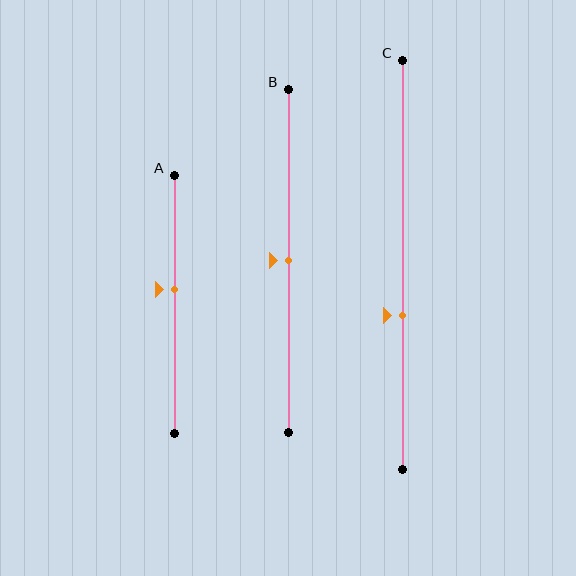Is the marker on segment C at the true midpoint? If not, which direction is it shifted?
No, the marker on segment C is shifted downward by about 12% of the segment length.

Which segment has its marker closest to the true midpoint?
Segment B has its marker closest to the true midpoint.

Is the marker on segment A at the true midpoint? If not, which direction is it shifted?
No, the marker on segment A is shifted upward by about 6% of the segment length.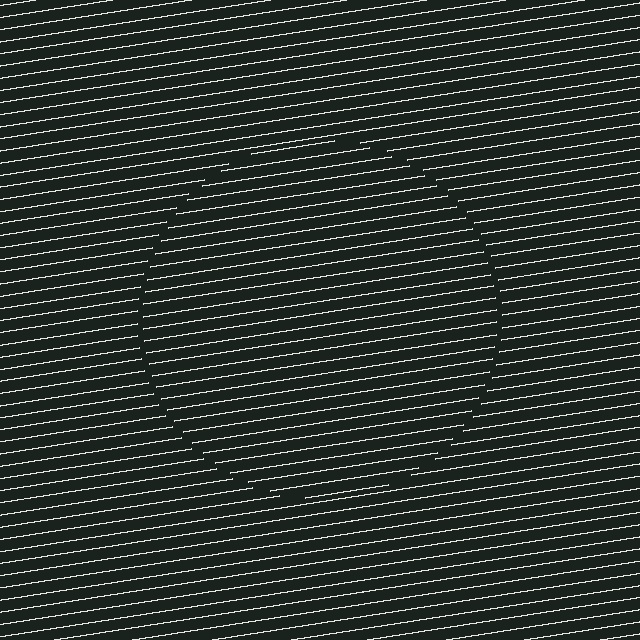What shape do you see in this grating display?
An illusory circle. The interior of the shape contains the same grating, shifted by half a period — the contour is defined by the phase discontinuity where line-ends from the inner and outer gratings abut.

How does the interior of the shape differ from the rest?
The interior of the shape contains the same grating, shifted by half a period — the contour is defined by the phase discontinuity where line-ends from the inner and outer gratings abut.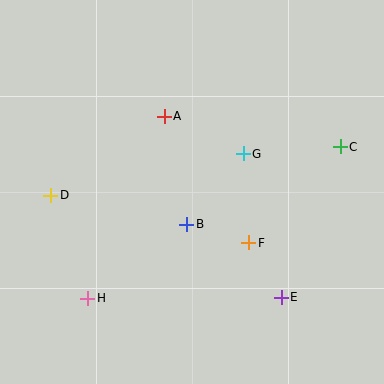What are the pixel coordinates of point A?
Point A is at (164, 116).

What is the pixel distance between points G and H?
The distance between G and H is 212 pixels.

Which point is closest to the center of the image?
Point B at (187, 224) is closest to the center.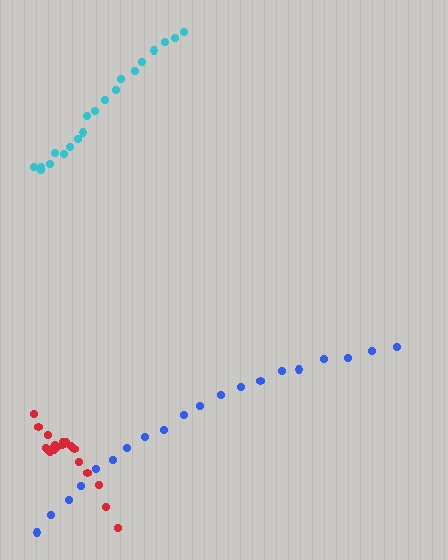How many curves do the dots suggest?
There are 3 distinct paths.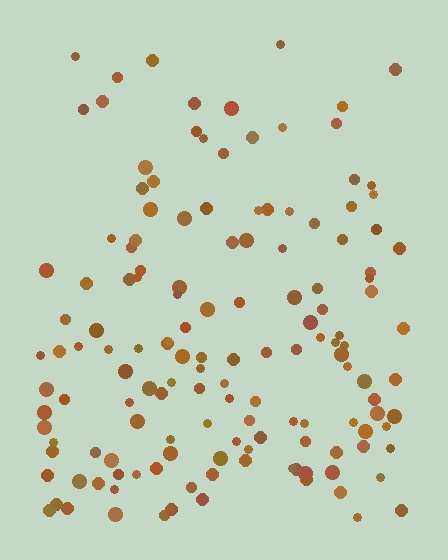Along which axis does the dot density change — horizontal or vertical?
Vertical.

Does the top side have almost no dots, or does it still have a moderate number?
Still a moderate number, just noticeably fewer than the bottom.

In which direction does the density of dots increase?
From top to bottom, with the bottom side densest.